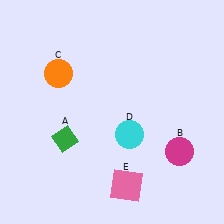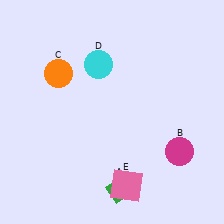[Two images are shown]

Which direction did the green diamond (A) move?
The green diamond (A) moved right.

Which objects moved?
The objects that moved are: the green diamond (A), the cyan circle (D).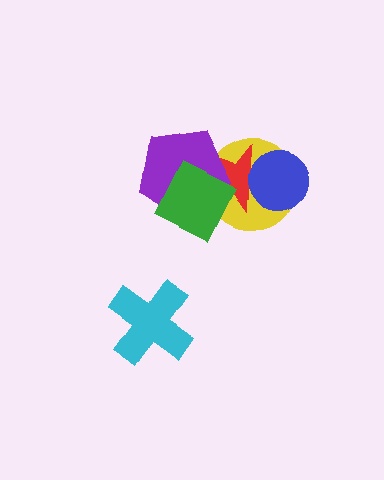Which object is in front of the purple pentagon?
The green square is in front of the purple pentagon.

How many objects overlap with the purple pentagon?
3 objects overlap with the purple pentagon.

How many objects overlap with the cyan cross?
0 objects overlap with the cyan cross.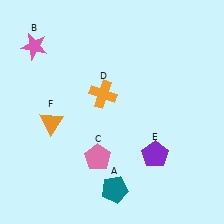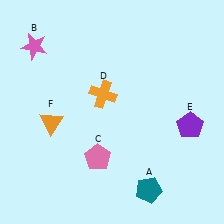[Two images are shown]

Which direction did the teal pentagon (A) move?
The teal pentagon (A) moved right.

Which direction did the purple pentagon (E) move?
The purple pentagon (E) moved right.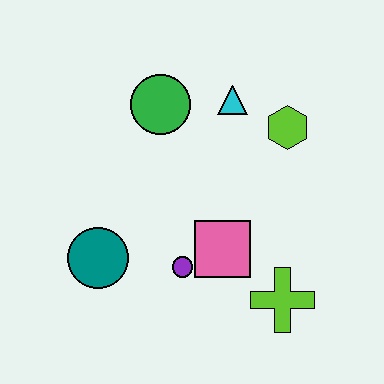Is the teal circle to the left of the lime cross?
Yes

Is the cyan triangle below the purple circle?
No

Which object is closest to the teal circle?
The purple circle is closest to the teal circle.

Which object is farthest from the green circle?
The lime cross is farthest from the green circle.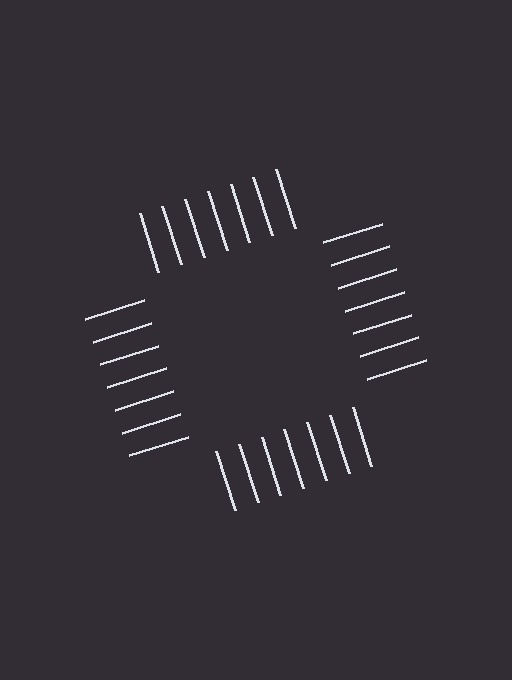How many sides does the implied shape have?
4 sides — the line-ends trace a square.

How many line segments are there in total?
28 — 7 along each of the 4 edges.